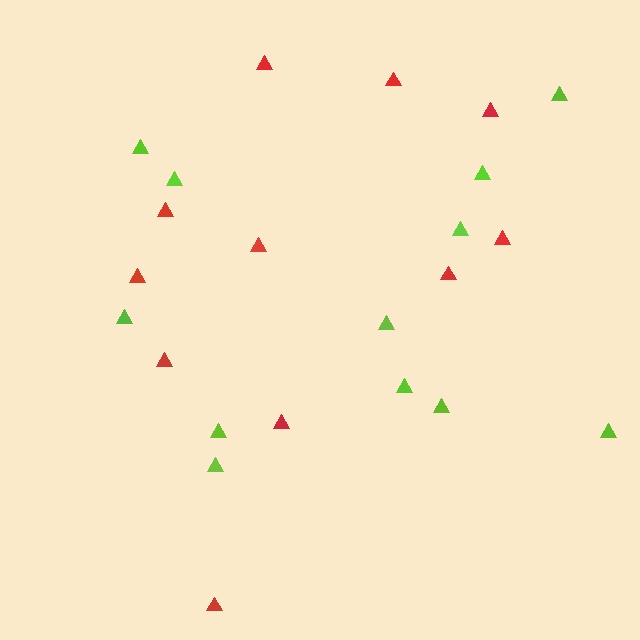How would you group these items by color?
There are 2 groups: one group of lime triangles (12) and one group of red triangles (11).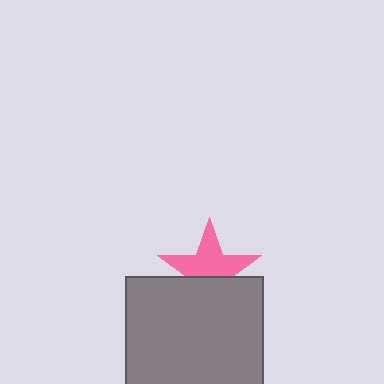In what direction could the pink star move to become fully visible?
The pink star could move up. That would shift it out from behind the gray square entirely.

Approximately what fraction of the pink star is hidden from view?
Roughly 41% of the pink star is hidden behind the gray square.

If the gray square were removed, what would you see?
You would see the complete pink star.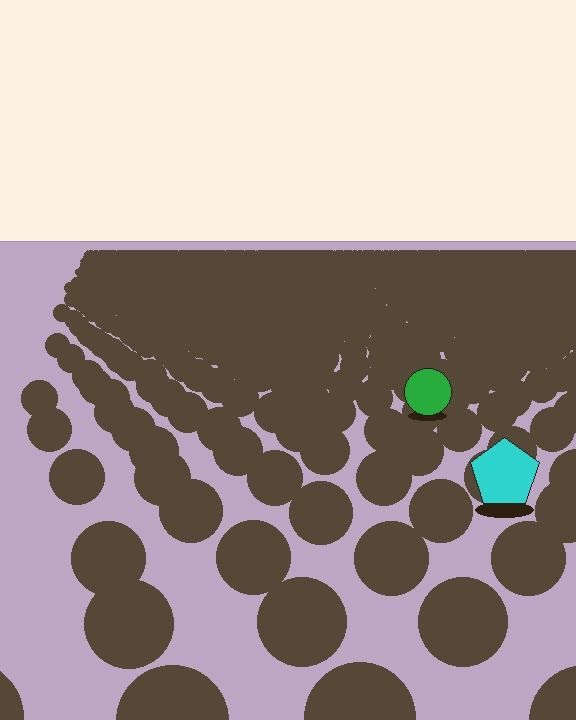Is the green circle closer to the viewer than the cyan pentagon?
No. The cyan pentagon is closer — you can tell from the texture gradient: the ground texture is coarser near it.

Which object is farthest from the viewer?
The green circle is farthest from the viewer. It appears smaller and the ground texture around it is denser.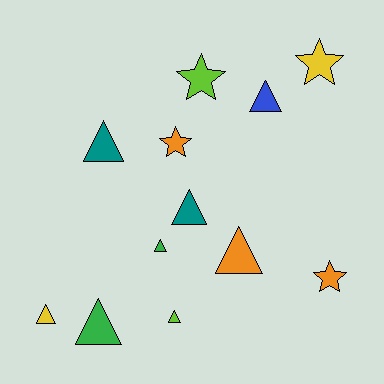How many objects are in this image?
There are 12 objects.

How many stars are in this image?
There are 4 stars.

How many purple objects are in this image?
There are no purple objects.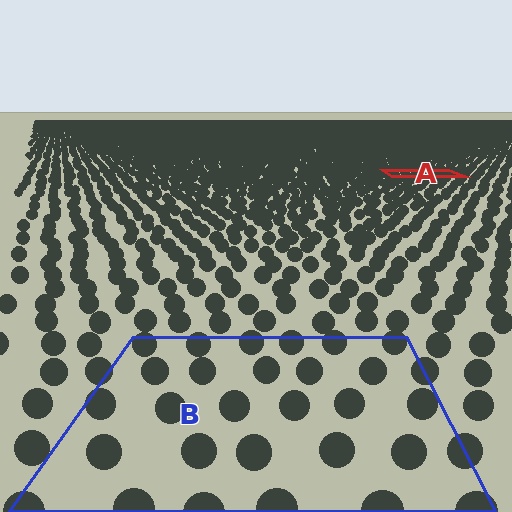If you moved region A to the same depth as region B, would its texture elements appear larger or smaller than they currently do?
They would appear larger. At a closer depth, the same texture elements are projected at a bigger on-screen size.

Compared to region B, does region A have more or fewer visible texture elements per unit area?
Region A has more texture elements per unit area — they are packed more densely because it is farther away.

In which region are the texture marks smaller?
The texture marks are smaller in region A, because it is farther away.